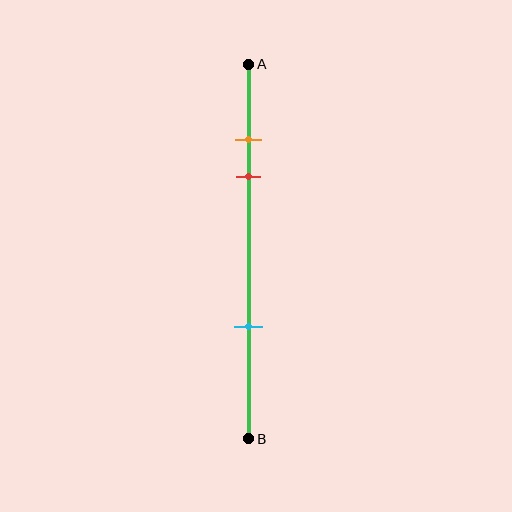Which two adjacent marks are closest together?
The orange and red marks are the closest adjacent pair.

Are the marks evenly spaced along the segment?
No, the marks are not evenly spaced.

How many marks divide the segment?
There are 3 marks dividing the segment.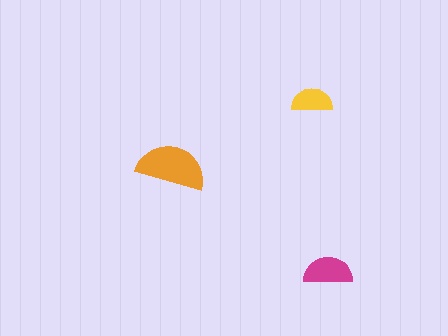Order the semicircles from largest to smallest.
the orange one, the magenta one, the yellow one.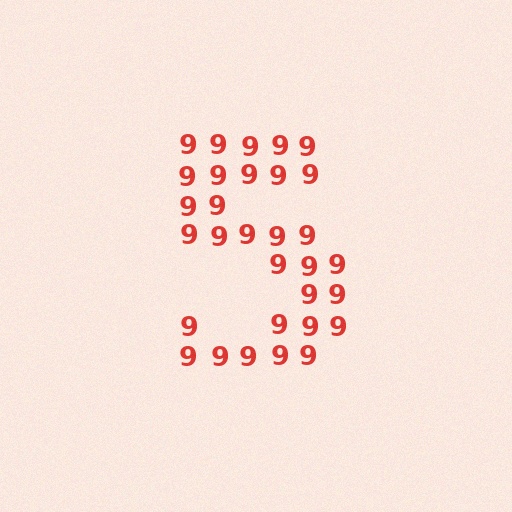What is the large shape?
The large shape is the digit 5.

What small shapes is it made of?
It is made of small digit 9's.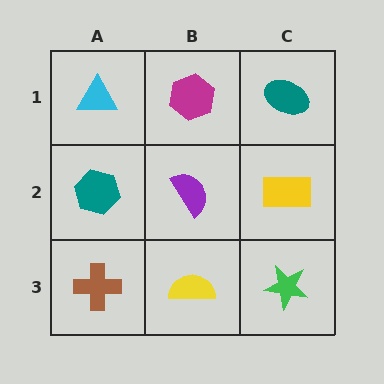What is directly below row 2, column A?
A brown cross.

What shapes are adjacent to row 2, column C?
A teal ellipse (row 1, column C), a green star (row 3, column C), a purple semicircle (row 2, column B).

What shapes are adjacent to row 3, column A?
A teal hexagon (row 2, column A), a yellow semicircle (row 3, column B).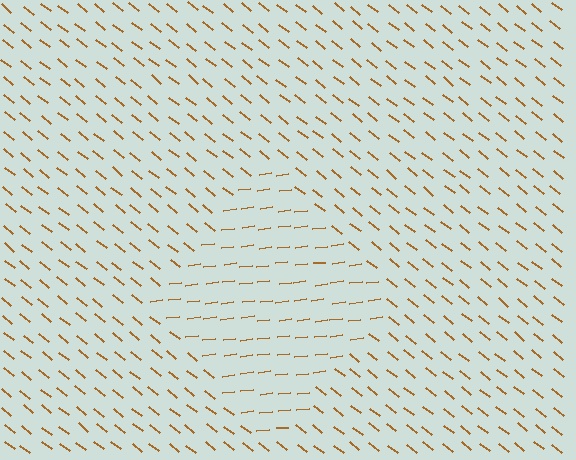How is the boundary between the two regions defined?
The boundary is defined purely by a change in line orientation (approximately 45 degrees difference). All lines are the same color and thickness.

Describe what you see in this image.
The image is filled with small brown line segments. A diamond region in the image has lines oriented differently from the surrounding lines, creating a visible texture boundary.